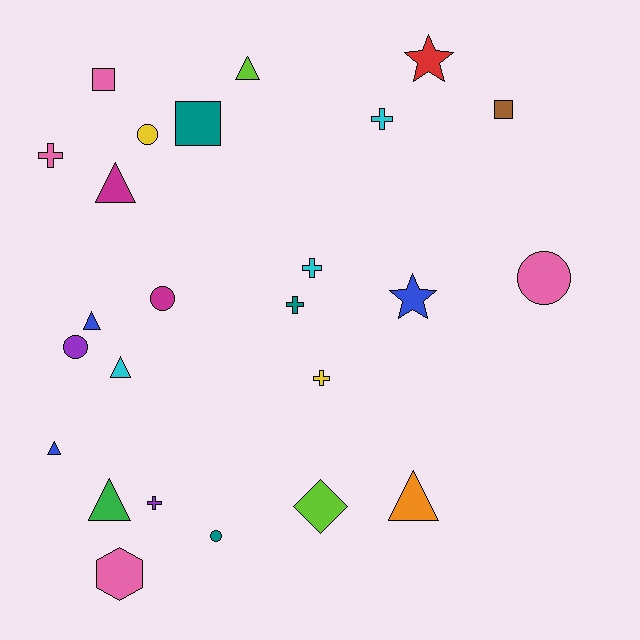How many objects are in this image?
There are 25 objects.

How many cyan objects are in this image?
There are 3 cyan objects.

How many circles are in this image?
There are 5 circles.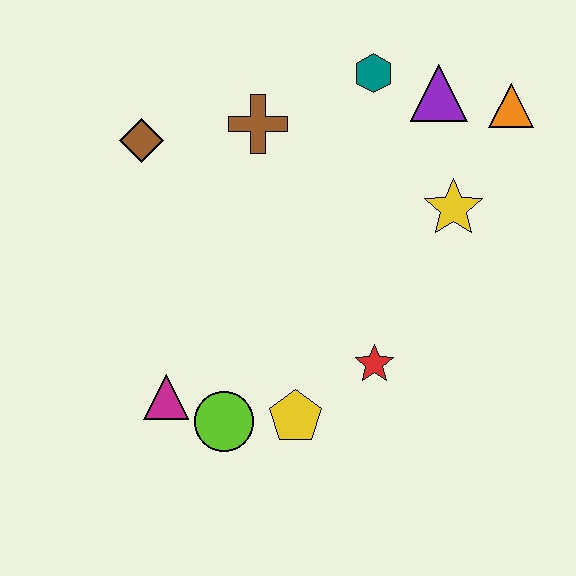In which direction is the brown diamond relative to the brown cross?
The brown diamond is to the left of the brown cross.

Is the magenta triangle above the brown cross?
No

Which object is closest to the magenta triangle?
The lime circle is closest to the magenta triangle.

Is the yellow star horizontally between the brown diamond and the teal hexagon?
No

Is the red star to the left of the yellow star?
Yes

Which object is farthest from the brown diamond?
The orange triangle is farthest from the brown diamond.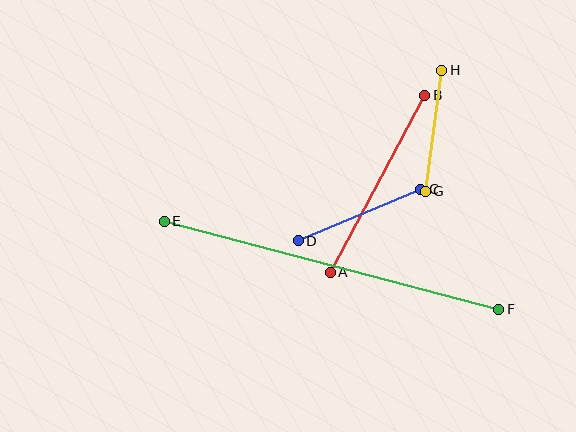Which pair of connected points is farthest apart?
Points E and F are farthest apart.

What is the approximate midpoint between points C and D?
The midpoint is at approximately (360, 215) pixels.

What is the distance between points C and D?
The distance is approximately 133 pixels.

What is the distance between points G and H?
The distance is approximately 122 pixels.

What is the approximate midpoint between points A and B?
The midpoint is at approximately (377, 184) pixels.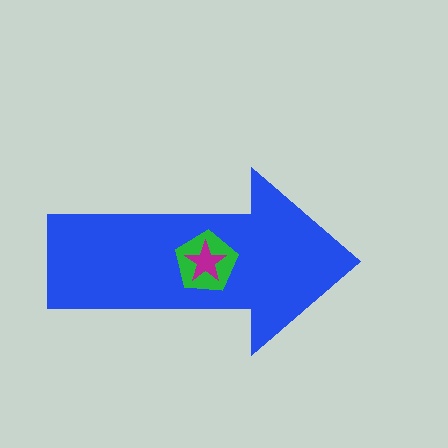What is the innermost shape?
The magenta star.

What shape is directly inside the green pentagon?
The magenta star.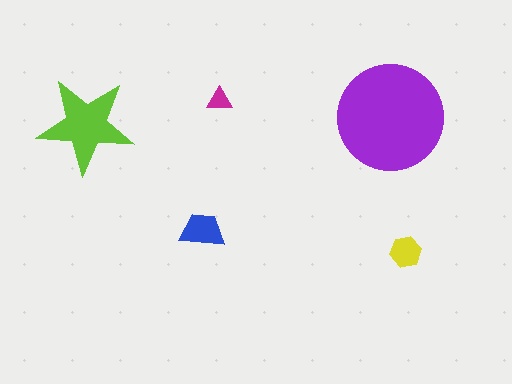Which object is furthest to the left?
The lime star is leftmost.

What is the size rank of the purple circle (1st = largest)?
1st.